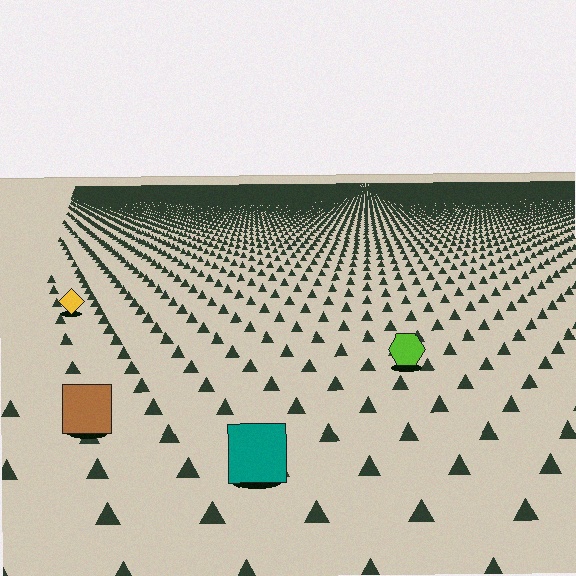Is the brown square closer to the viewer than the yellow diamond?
Yes. The brown square is closer — you can tell from the texture gradient: the ground texture is coarser near it.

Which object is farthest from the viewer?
The yellow diamond is farthest from the viewer. It appears smaller and the ground texture around it is denser.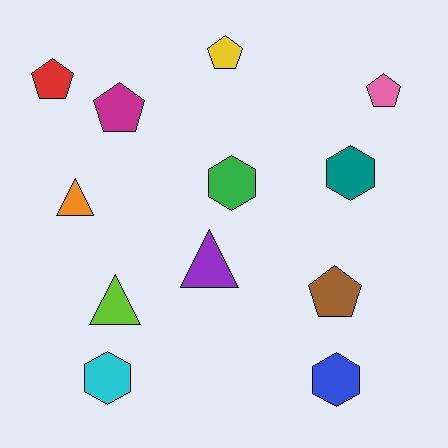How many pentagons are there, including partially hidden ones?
There are 5 pentagons.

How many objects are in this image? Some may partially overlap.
There are 12 objects.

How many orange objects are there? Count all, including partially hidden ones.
There is 1 orange object.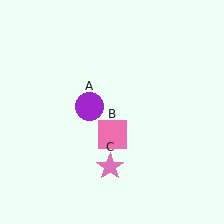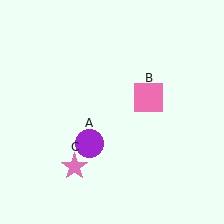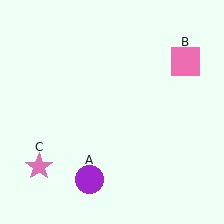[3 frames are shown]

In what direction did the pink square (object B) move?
The pink square (object B) moved up and to the right.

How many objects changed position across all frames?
3 objects changed position: purple circle (object A), pink square (object B), pink star (object C).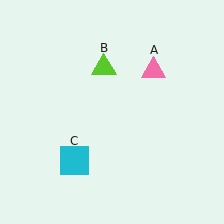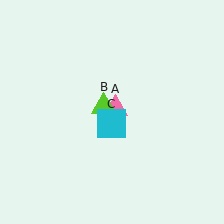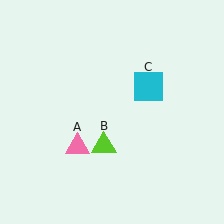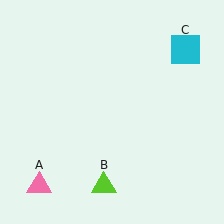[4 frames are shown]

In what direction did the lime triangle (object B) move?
The lime triangle (object B) moved down.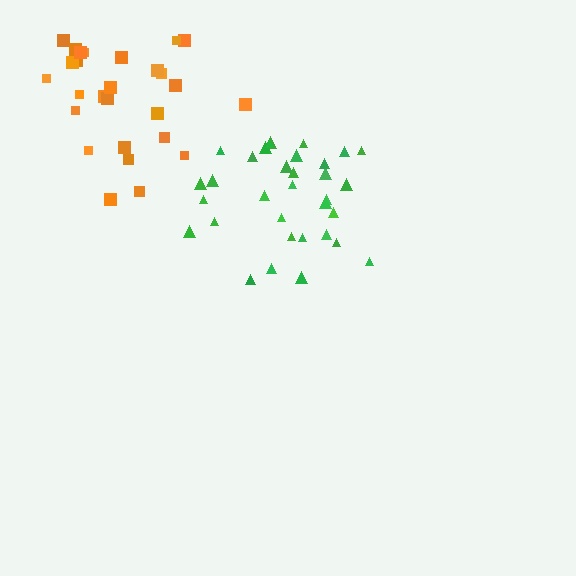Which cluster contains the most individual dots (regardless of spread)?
Green (33).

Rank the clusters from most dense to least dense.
green, orange.